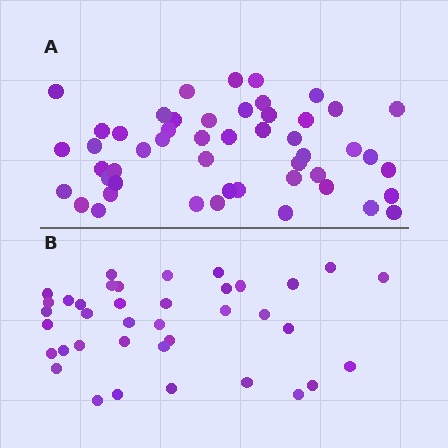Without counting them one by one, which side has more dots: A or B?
Region A (the top region) has more dots.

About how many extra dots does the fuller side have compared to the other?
Region A has roughly 12 or so more dots than region B.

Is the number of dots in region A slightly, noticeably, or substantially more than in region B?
Region A has noticeably more, but not dramatically so. The ratio is roughly 1.3 to 1.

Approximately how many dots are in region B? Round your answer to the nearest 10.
About 40 dots. (The exact count is 38, which rounds to 40.)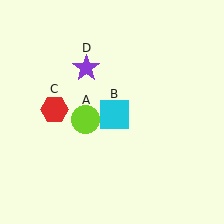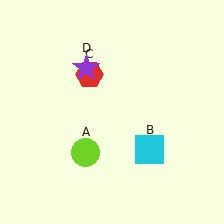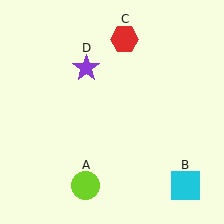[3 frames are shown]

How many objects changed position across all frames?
3 objects changed position: lime circle (object A), cyan square (object B), red hexagon (object C).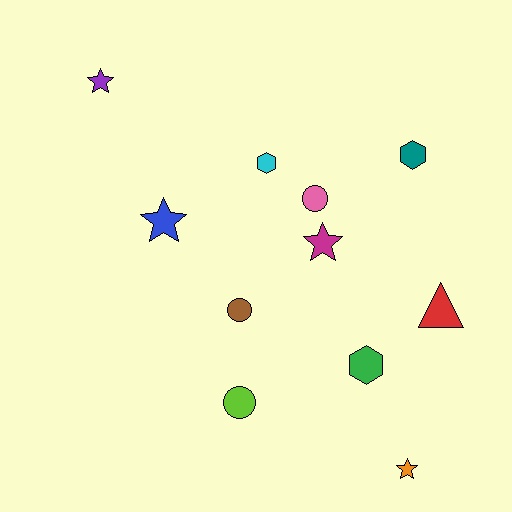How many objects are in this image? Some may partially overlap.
There are 11 objects.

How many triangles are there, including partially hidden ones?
There is 1 triangle.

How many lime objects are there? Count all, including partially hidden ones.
There is 1 lime object.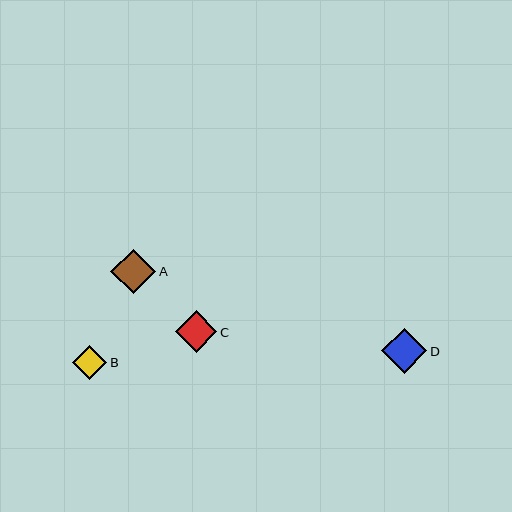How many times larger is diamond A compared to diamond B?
Diamond A is approximately 1.3 times the size of diamond B.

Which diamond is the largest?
Diamond D is the largest with a size of approximately 45 pixels.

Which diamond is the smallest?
Diamond B is the smallest with a size of approximately 34 pixels.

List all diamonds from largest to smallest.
From largest to smallest: D, A, C, B.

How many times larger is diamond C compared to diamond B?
Diamond C is approximately 1.2 times the size of diamond B.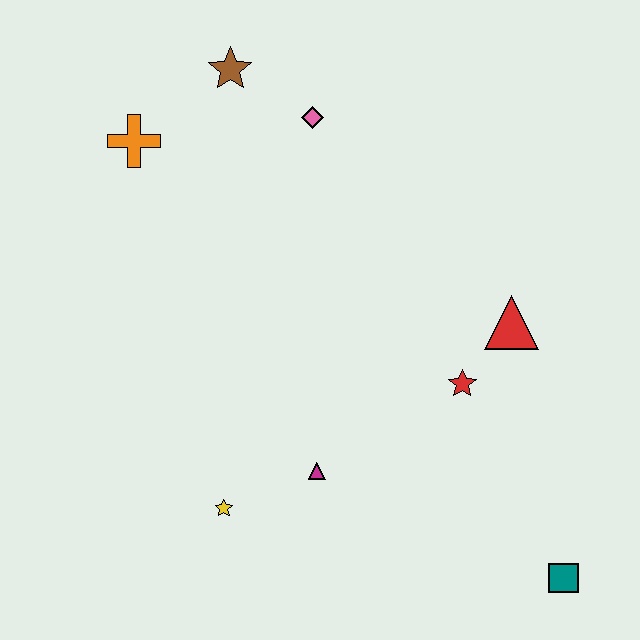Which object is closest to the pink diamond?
The brown star is closest to the pink diamond.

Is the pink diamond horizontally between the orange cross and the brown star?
No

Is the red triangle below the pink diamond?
Yes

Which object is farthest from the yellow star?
The brown star is farthest from the yellow star.